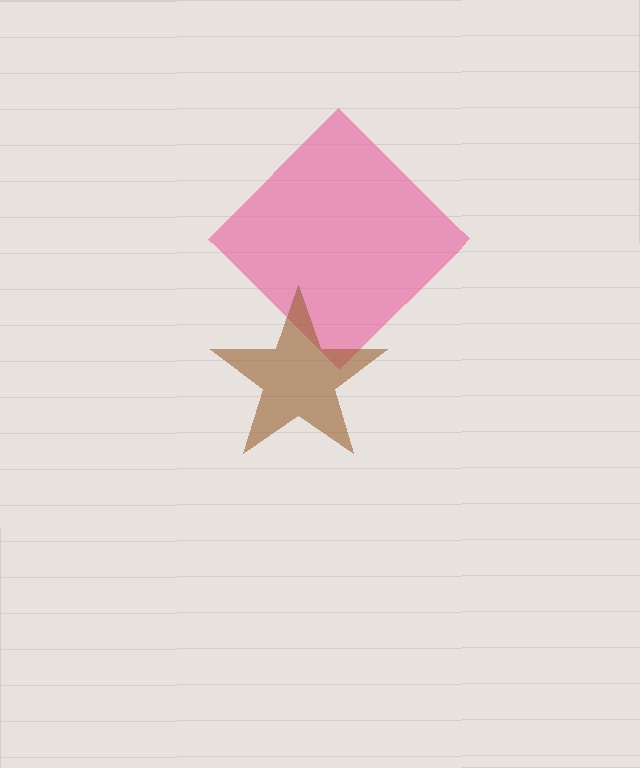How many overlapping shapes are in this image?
There are 2 overlapping shapes in the image.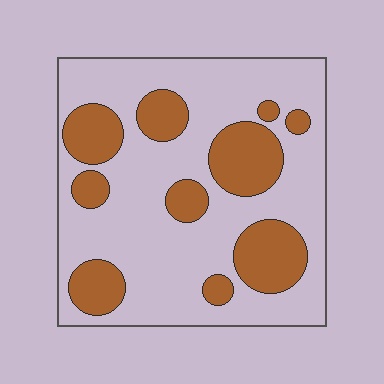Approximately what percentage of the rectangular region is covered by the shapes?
Approximately 30%.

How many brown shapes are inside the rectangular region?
10.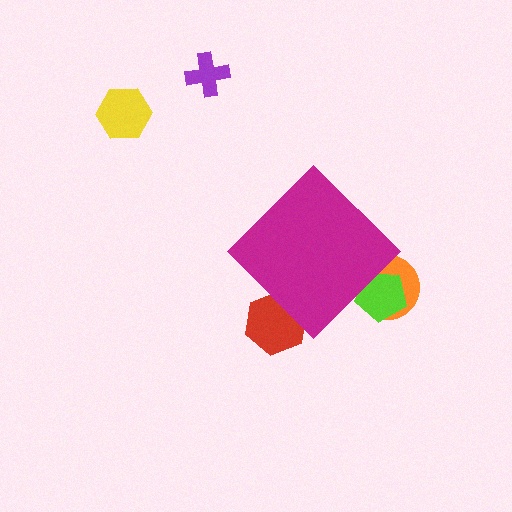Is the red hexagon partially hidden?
Yes, the red hexagon is partially hidden behind the magenta diamond.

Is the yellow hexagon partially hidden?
No, the yellow hexagon is fully visible.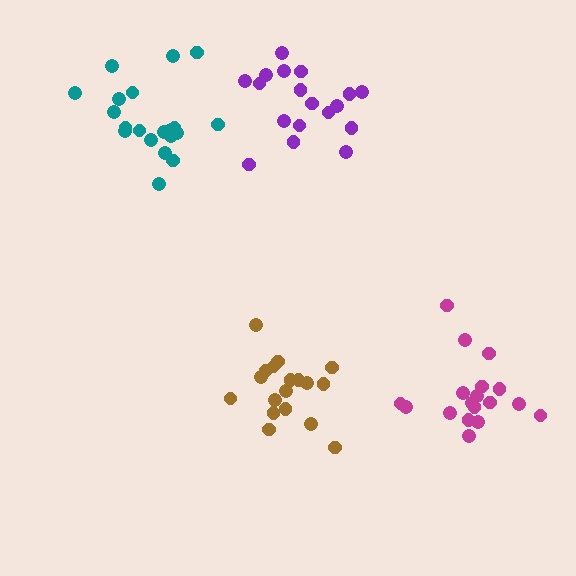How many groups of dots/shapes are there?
There are 4 groups.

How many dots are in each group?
Group 1: 20 dots, Group 2: 18 dots, Group 3: 18 dots, Group 4: 18 dots (74 total).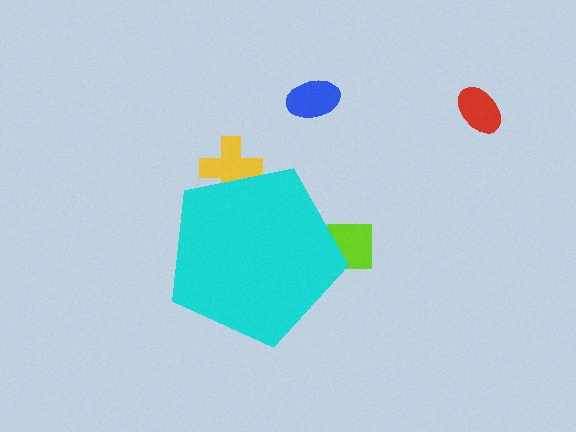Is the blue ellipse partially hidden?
No, the blue ellipse is fully visible.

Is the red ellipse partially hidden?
No, the red ellipse is fully visible.